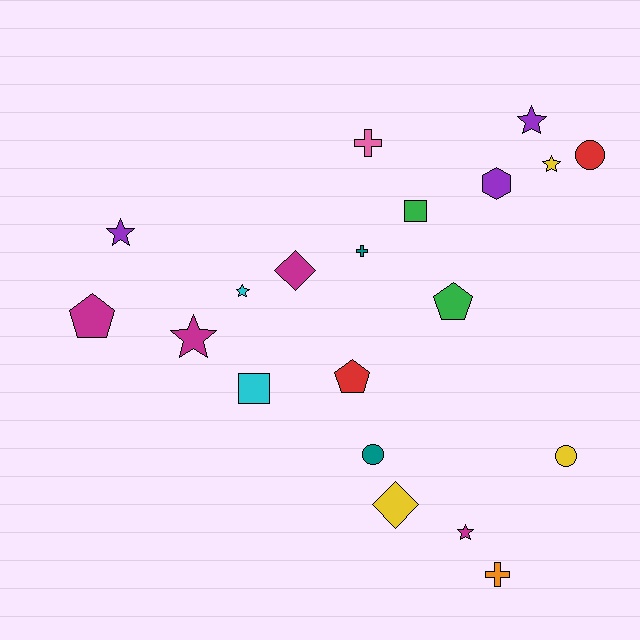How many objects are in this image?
There are 20 objects.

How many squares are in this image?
There are 2 squares.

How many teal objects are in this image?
There are 2 teal objects.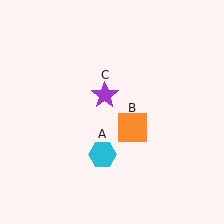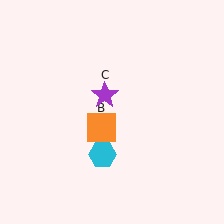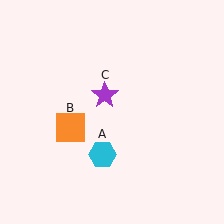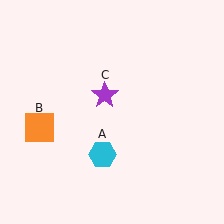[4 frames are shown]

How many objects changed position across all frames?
1 object changed position: orange square (object B).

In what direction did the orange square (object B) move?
The orange square (object B) moved left.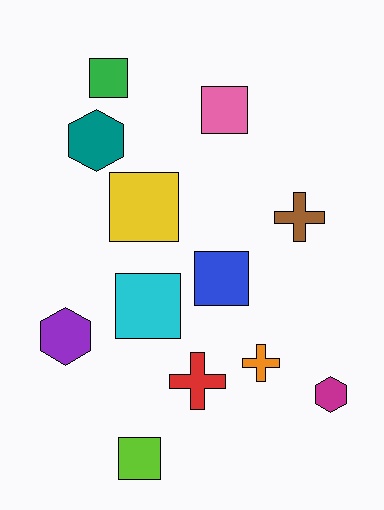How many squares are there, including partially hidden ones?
There are 6 squares.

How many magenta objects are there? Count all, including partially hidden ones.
There is 1 magenta object.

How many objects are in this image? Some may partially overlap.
There are 12 objects.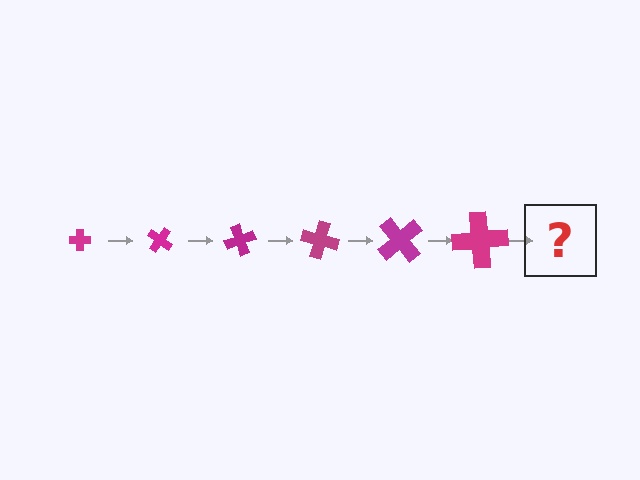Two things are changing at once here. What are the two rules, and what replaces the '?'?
The two rules are that the cross grows larger each step and it rotates 35 degrees each step. The '?' should be a cross, larger than the previous one and rotated 210 degrees from the start.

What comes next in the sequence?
The next element should be a cross, larger than the previous one and rotated 210 degrees from the start.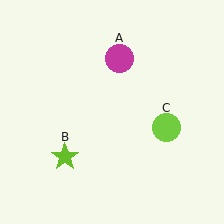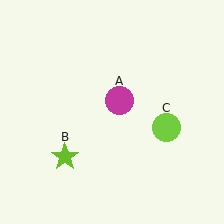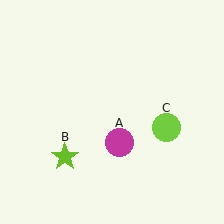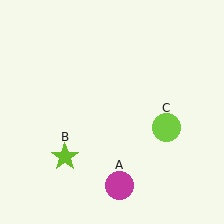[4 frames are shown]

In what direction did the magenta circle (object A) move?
The magenta circle (object A) moved down.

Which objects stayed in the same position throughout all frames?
Lime star (object B) and lime circle (object C) remained stationary.